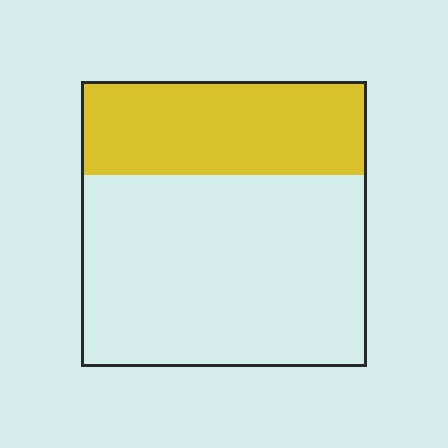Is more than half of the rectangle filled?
No.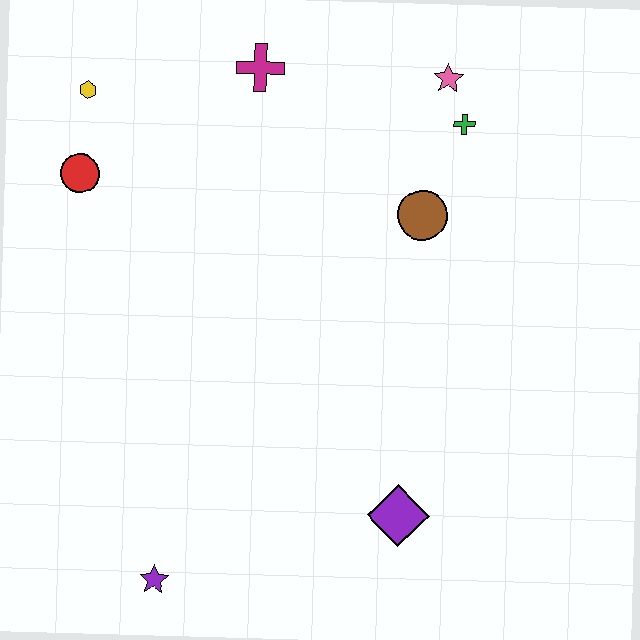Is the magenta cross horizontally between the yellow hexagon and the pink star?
Yes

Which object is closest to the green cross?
The pink star is closest to the green cross.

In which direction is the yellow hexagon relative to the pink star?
The yellow hexagon is to the left of the pink star.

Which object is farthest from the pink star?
The purple star is farthest from the pink star.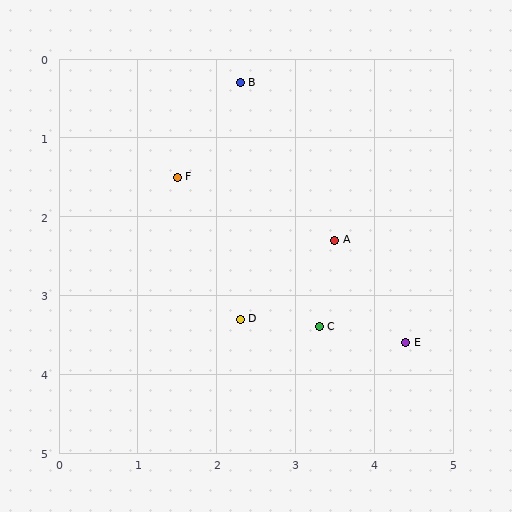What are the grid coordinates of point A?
Point A is at approximately (3.5, 2.3).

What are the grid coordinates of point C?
Point C is at approximately (3.3, 3.4).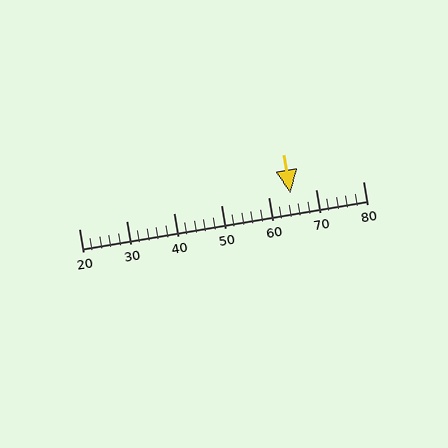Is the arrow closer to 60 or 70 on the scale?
The arrow is closer to 60.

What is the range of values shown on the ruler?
The ruler shows values from 20 to 80.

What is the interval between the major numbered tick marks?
The major tick marks are spaced 10 units apart.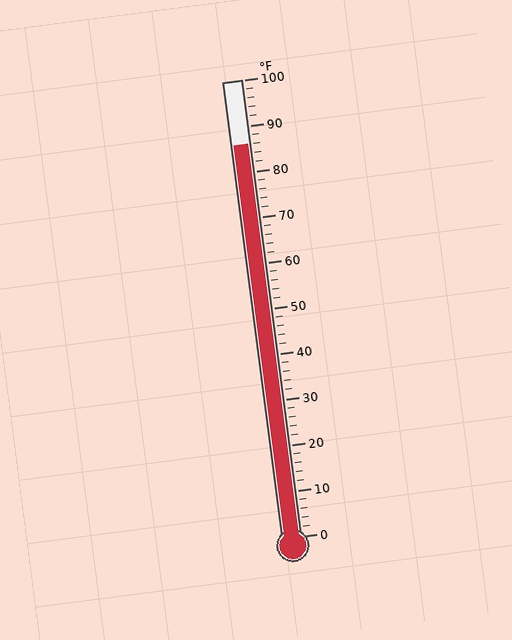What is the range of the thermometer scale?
The thermometer scale ranges from 0°F to 100°F.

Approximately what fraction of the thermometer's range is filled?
The thermometer is filled to approximately 85% of its range.